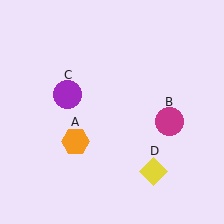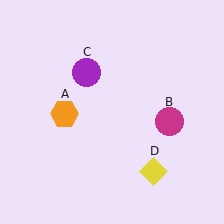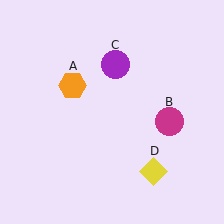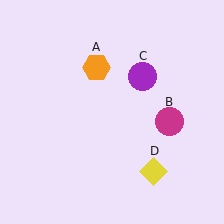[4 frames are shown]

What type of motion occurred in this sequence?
The orange hexagon (object A), purple circle (object C) rotated clockwise around the center of the scene.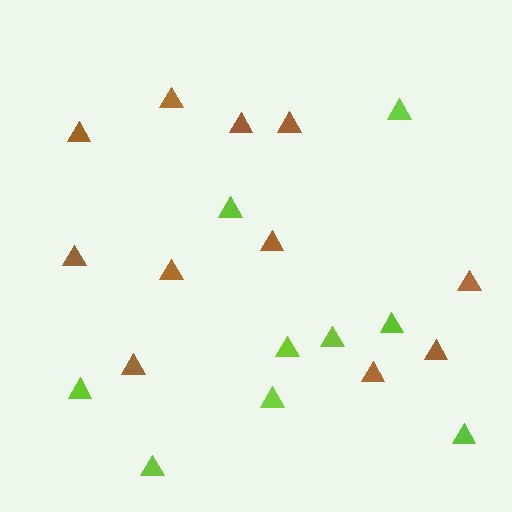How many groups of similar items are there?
There are 2 groups: one group of brown triangles (11) and one group of lime triangles (9).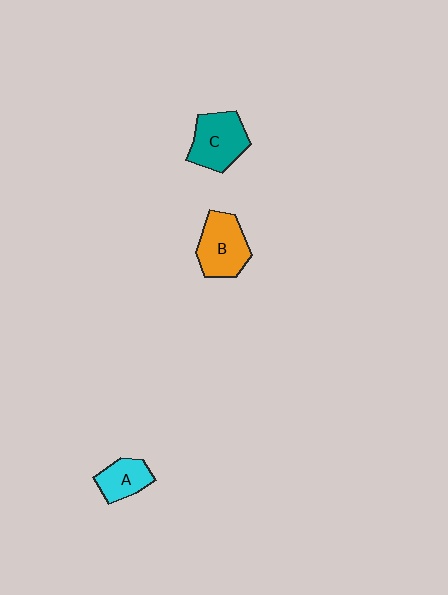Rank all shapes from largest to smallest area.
From largest to smallest: B (orange), C (teal), A (cyan).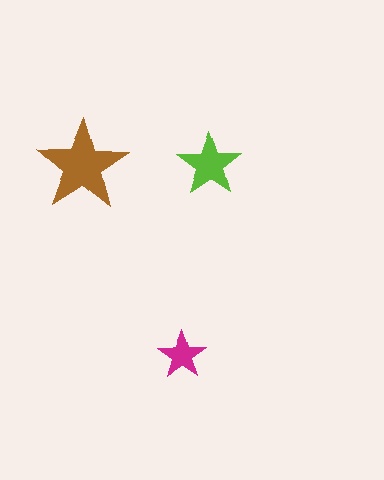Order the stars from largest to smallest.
the brown one, the lime one, the magenta one.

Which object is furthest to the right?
The lime star is rightmost.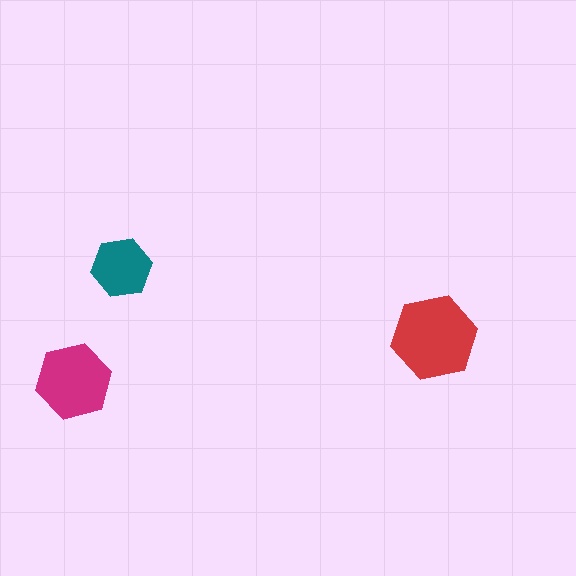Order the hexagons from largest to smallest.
the red one, the magenta one, the teal one.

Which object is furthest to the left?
The magenta hexagon is leftmost.